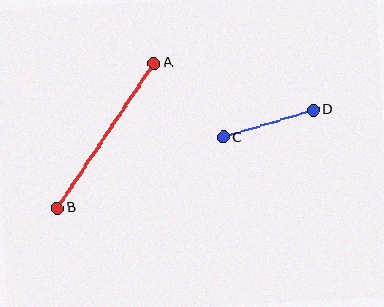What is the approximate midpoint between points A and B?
The midpoint is at approximately (106, 136) pixels.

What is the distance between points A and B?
The distance is approximately 174 pixels.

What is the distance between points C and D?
The distance is approximately 94 pixels.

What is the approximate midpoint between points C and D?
The midpoint is at approximately (268, 124) pixels.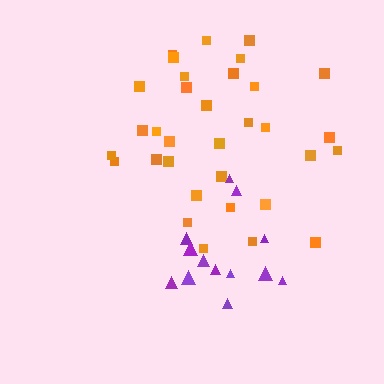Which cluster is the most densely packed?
Purple.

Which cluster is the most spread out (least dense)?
Orange.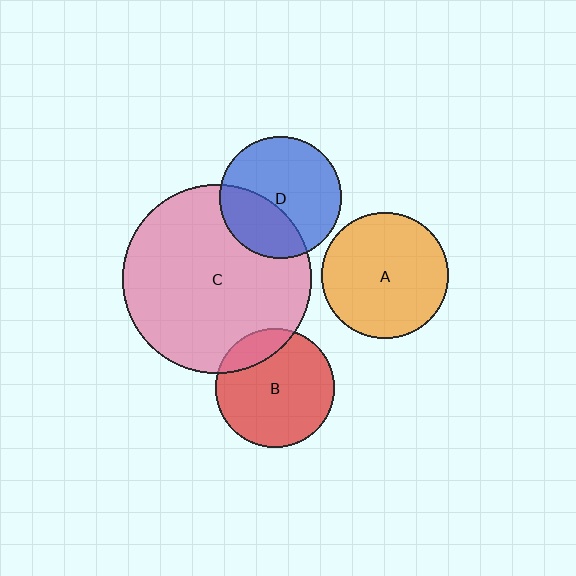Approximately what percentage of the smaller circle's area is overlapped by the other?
Approximately 15%.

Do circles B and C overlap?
Yes.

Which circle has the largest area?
Circle C (pink).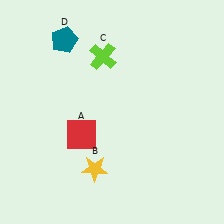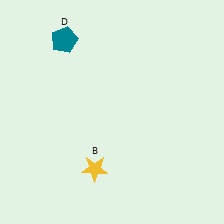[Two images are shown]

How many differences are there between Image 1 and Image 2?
There are 2 differences between the two images.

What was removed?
The red square (A), the lime cross (C) were removed in Image 2.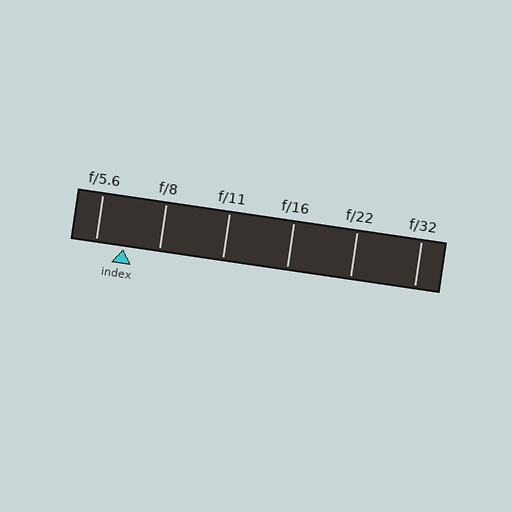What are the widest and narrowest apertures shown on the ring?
The widest aperture shown is f/5.6 and the narrowest is f/32.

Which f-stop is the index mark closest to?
The index mark is closest to f/5.6.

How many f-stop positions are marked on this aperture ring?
There are 6 f-stop positions marked.